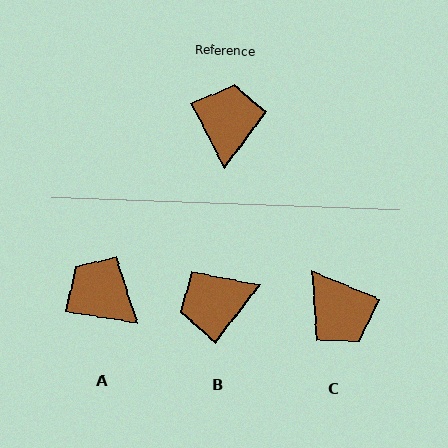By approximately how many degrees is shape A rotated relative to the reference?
Approximately 54 degrees counter-clockwise.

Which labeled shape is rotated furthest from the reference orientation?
C, about 139 degrees away.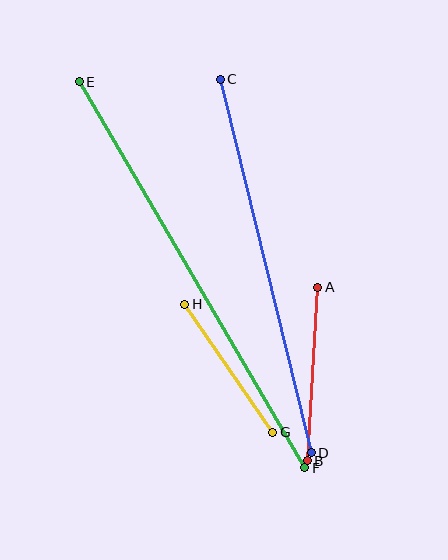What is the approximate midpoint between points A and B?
The midpoint is at approximately (312, 374) pixels.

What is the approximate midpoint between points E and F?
The midpoint is at approximately (192, 275) pixels.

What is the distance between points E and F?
The distance is approximately 447 pixels.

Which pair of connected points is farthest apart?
Points E and F are farthest apart.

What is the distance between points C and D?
The distance is approximately 385 pixels.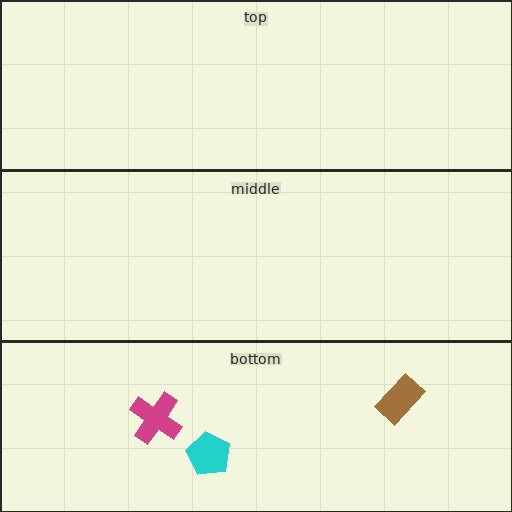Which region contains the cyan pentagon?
The bottom region.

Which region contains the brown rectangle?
The bottom region.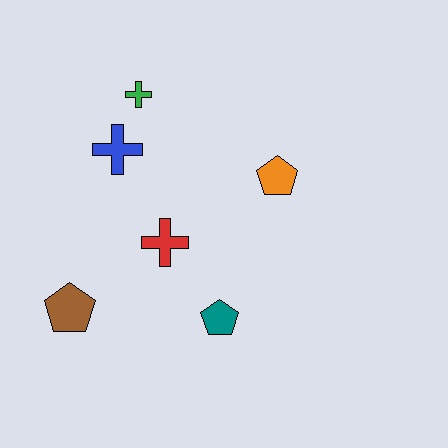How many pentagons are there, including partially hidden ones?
There are 3 pentagons.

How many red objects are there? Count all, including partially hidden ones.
There is 1 red object.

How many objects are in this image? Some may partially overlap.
There are 6 objects.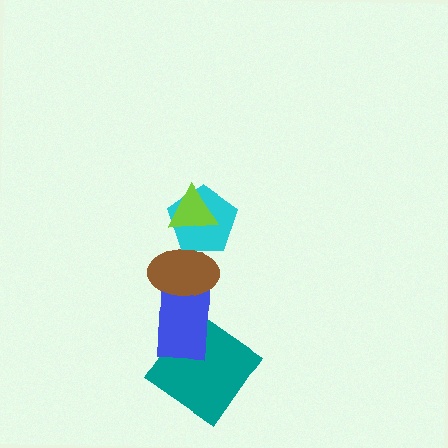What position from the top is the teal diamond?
The teal diamond is 5th from the top.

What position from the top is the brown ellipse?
The brown ellipse is 3rd from the top.